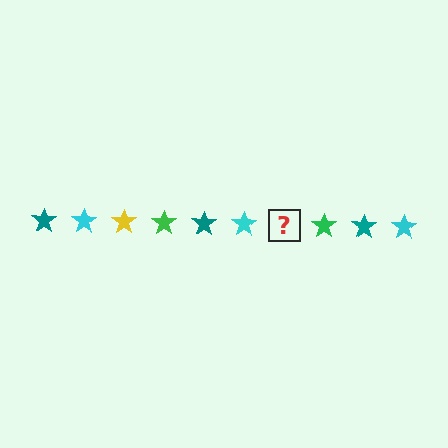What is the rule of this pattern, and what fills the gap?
The rule is that the pattern cycles through teal, cyan, yellow, green stars. The gap should be filled with a yellow star.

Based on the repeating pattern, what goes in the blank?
The blank should be a yellow star.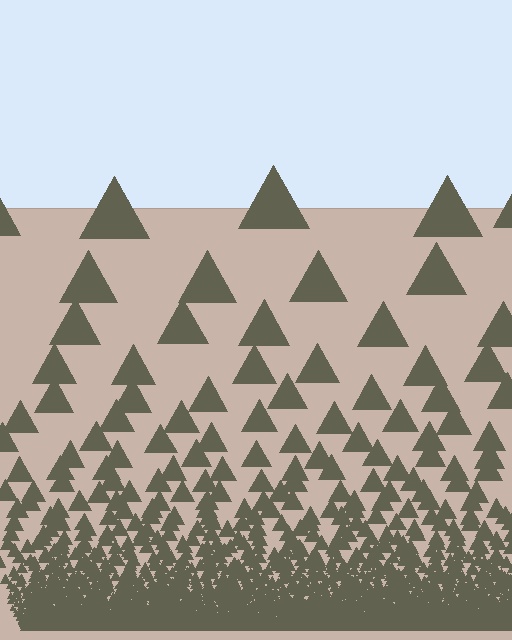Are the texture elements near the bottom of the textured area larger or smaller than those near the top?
Smaller. The gradient is inverted — elements near the bottom are smaller and denser.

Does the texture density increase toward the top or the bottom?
Density increases toward the bottom.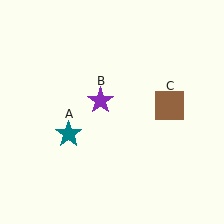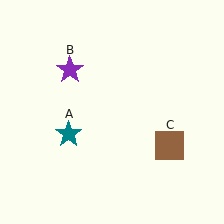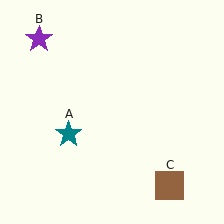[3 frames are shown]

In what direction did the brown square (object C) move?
The brown square (object C) moved down.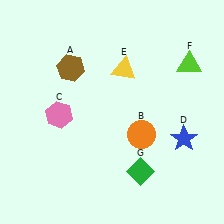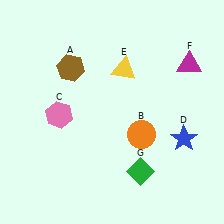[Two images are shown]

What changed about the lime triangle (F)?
In Image 1, F is lime. In Image 2, it changed to magenta.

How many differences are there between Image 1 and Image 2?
There is 1 difference between the two images.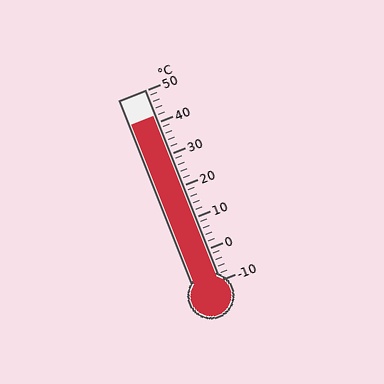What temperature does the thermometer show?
The thermometer shows approximately 42°C.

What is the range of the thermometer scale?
The thermometer scale ranges from -10°C to 50°C.